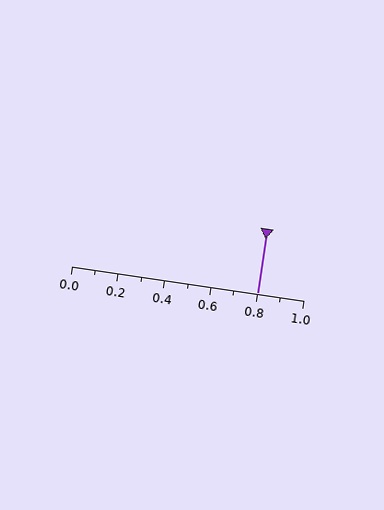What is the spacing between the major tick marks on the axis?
The major ticks are spaced 0.2 apart.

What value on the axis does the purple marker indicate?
The marker indicates approximately 0.8.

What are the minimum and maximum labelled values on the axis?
The axis runs from 0.0 to 1.0.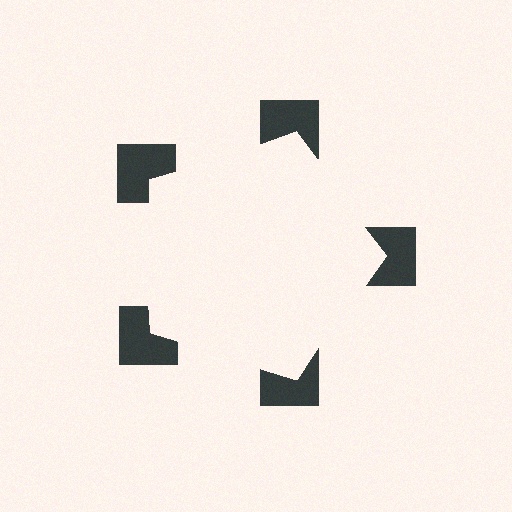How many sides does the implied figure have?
5 sides.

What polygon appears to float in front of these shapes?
An illusory pentagon — its edges are inferred from the aligned wedge cuts in the notched squares, not physically drawn.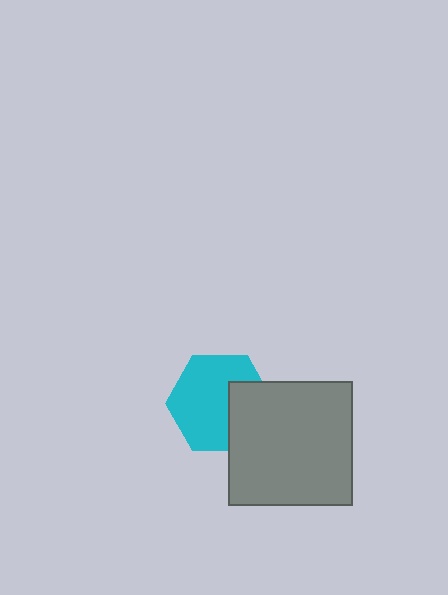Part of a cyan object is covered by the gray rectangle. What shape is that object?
It is a hexagon.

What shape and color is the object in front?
The object in front is a gray rectangle.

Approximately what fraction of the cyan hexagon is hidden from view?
Roughly 32% of the cyan hexagon is hidden behind the gray rectangle.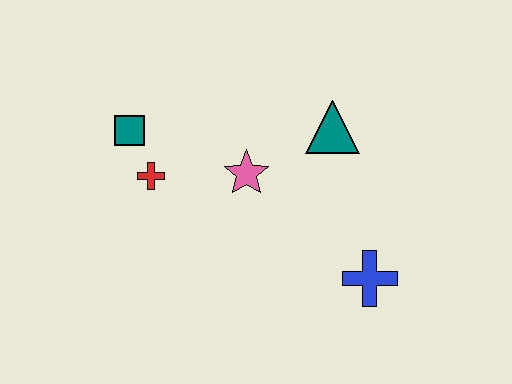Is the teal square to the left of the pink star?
Yes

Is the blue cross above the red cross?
No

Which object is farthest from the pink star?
The blue cross is farthest from the pink star.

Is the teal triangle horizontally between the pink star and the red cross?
No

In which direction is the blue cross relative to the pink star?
The blue cross is to the right of the pink star.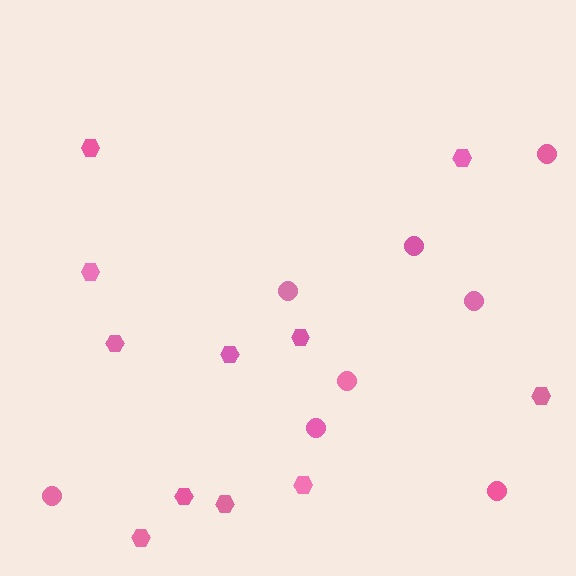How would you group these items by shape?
There are 2 groups: one group of circles (8) and one group of hexagons (11).